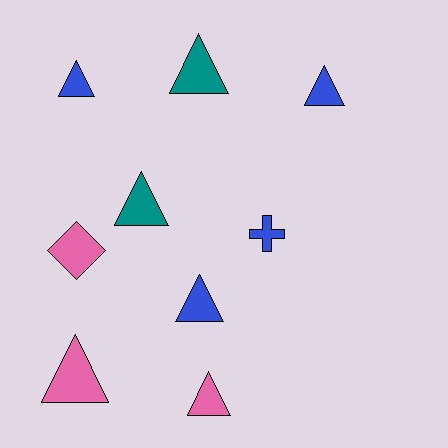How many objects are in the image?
There are 9 objects.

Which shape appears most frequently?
Triangle, with 7 objects.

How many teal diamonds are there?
There are no teal diamonds.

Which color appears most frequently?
Blue, with 4 objects.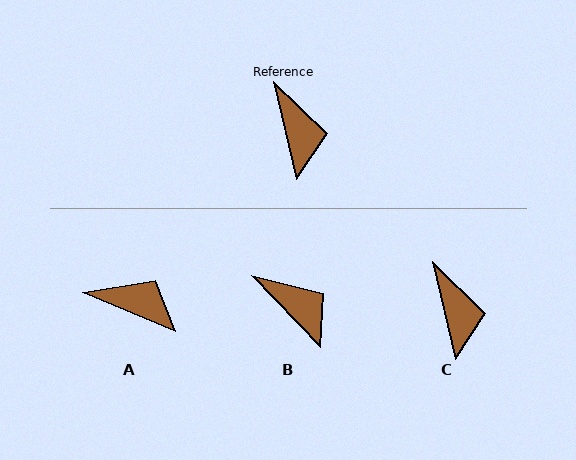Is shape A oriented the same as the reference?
No, it is off by about 55 degrees.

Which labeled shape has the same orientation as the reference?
C.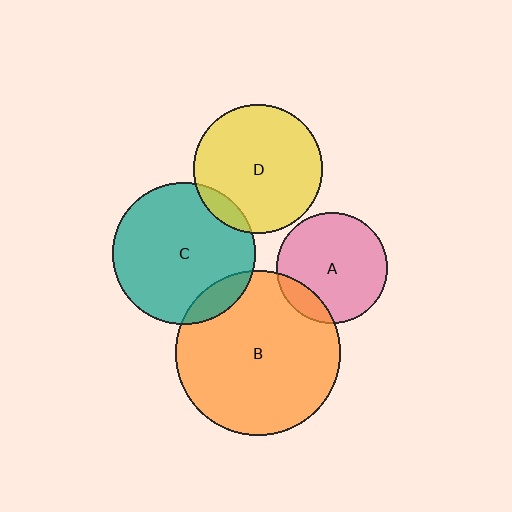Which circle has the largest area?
Circle B (orange).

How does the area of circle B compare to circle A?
Approximately 2.2 times.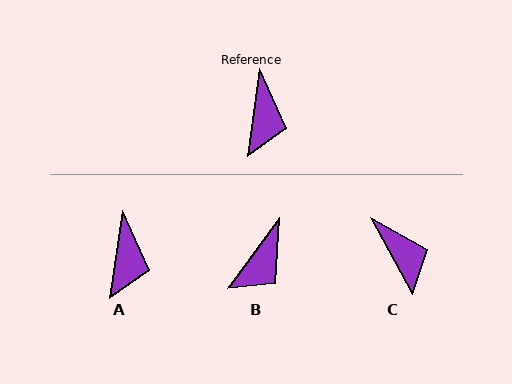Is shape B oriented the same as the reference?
No, it is off by about 28 degrees.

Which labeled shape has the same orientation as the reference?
A.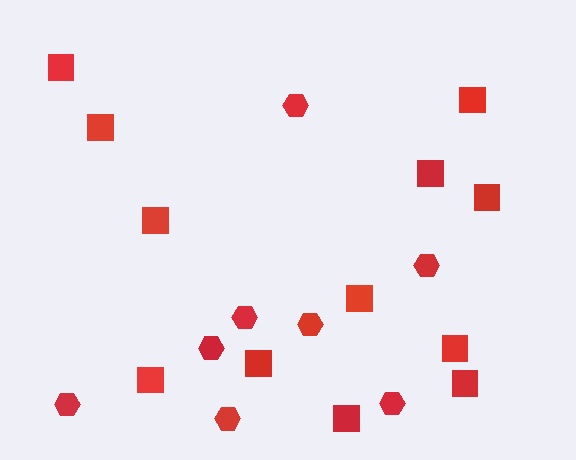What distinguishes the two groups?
There are 2 groups: one group of squares (12) and one group of hexagons (8).